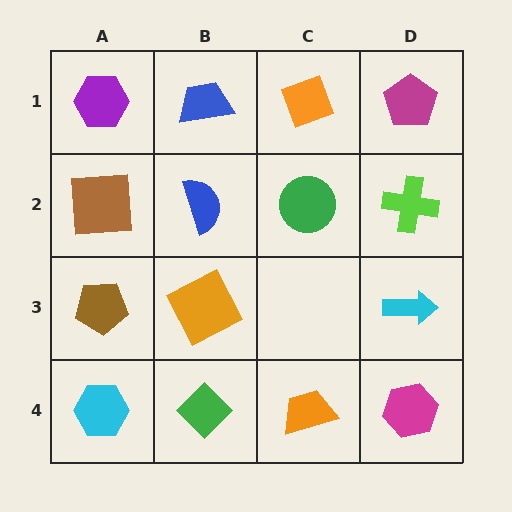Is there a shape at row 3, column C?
No, that cell is empty.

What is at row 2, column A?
A brown square.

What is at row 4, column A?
A cyan hexagon.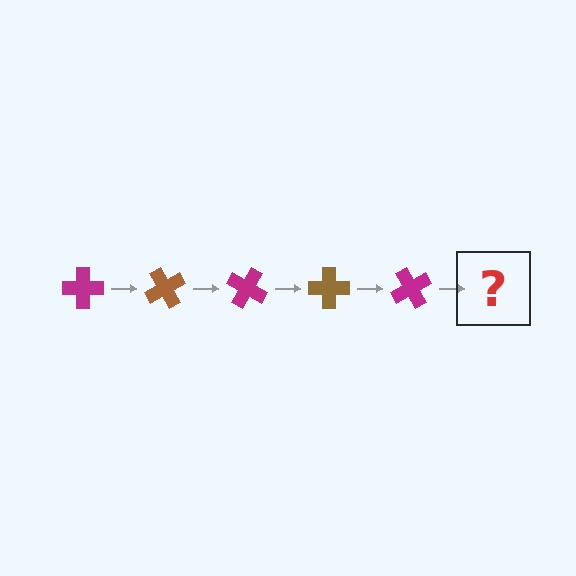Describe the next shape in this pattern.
It should be a brown cross, rotated 300 degrees from the start.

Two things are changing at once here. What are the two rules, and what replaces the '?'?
The two rules are that it rotates 60 degrees each step and the color cycles through magenta and brown. The '?' should be a brown cross, rotated 300 degrees from the start.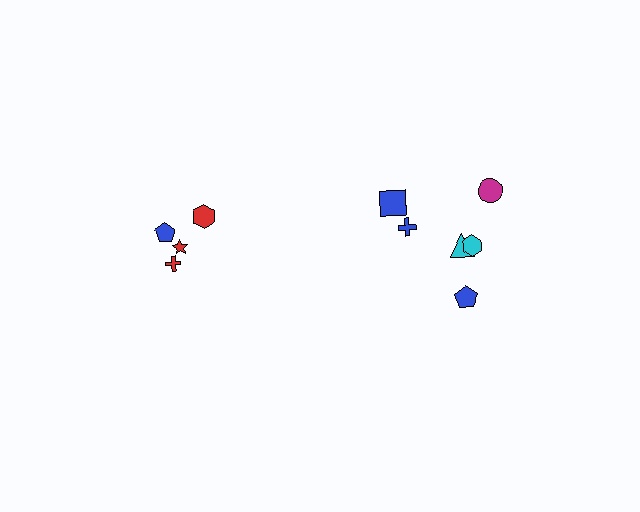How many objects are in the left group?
There are 4 objects.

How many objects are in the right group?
There are 6 objects.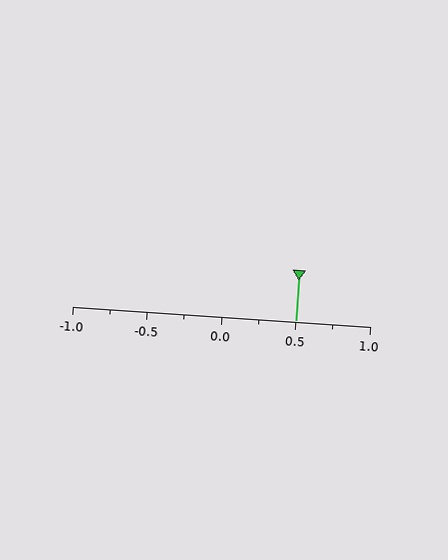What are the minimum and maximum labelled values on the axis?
The axis runs from -1.0 to 1.0.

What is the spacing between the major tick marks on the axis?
The major ticks are spaced 0.5 apart.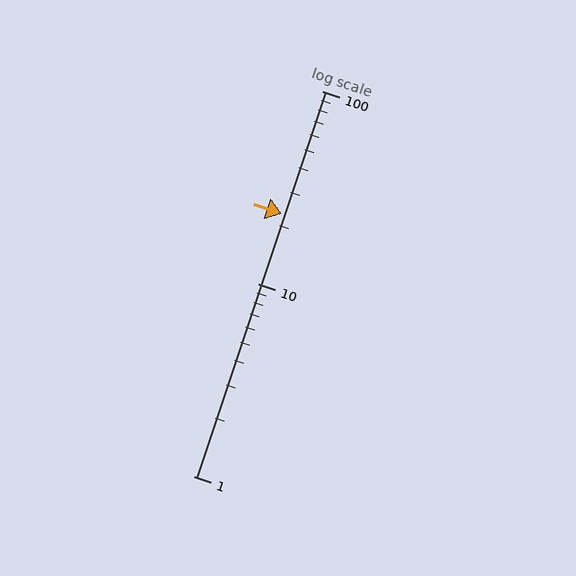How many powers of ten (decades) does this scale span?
The scale spans 2 decades, from 1 to 100.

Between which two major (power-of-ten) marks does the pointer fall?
The pointer is between 10 and 100.